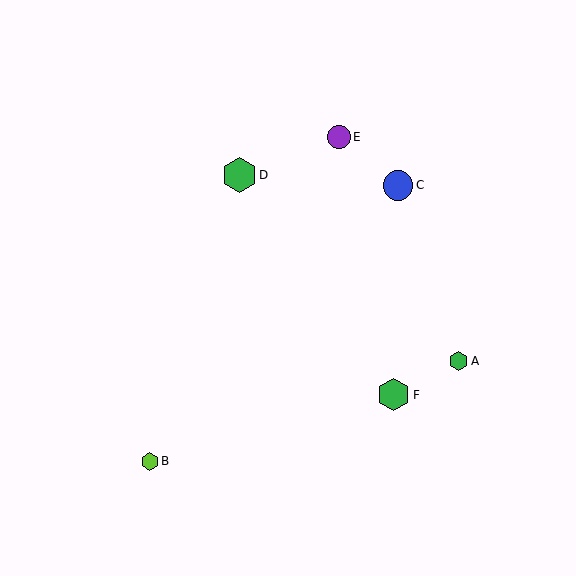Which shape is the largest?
The green hexagon (labeled D) is the largest.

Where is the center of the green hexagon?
The center of the green hexagon is at (458, 361).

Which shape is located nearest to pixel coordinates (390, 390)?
The green hexagon (labeled F) at (393, 395) is nearest to that location.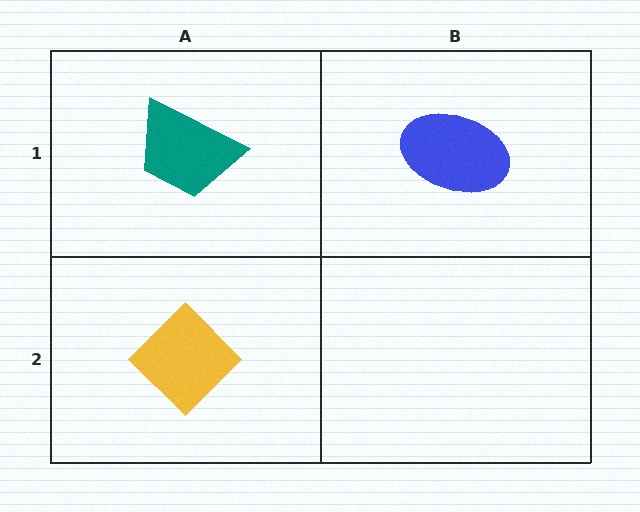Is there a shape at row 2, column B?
No, that cell is empty.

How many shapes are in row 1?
2 shapes.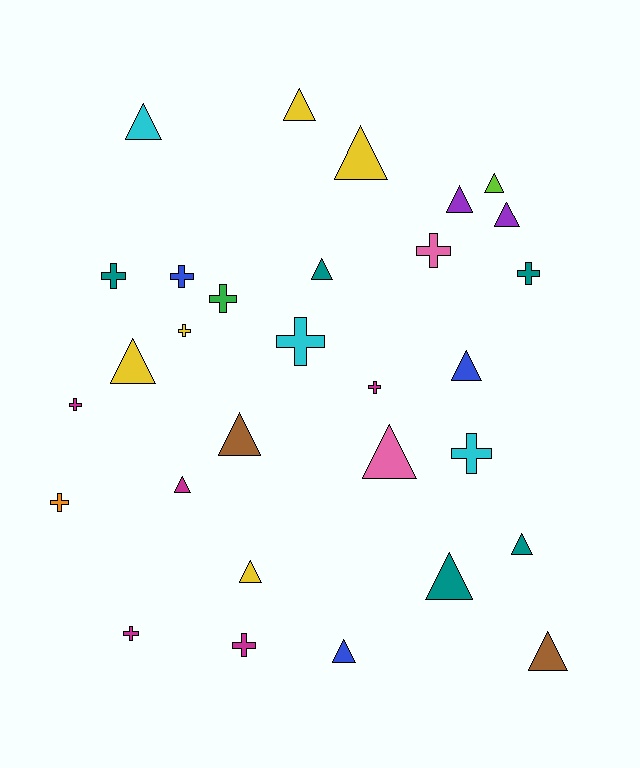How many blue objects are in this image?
There are 3 blue objects.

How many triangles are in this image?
There are 17 triangles.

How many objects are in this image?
There are 30 objects.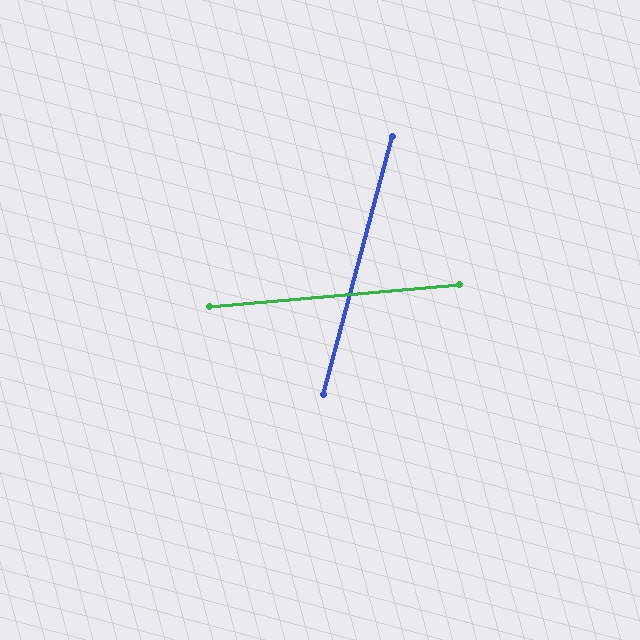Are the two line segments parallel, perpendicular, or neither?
Neither parallel nor perpendicular — they differ by about 70°.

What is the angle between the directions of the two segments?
Approximately 70 degrees.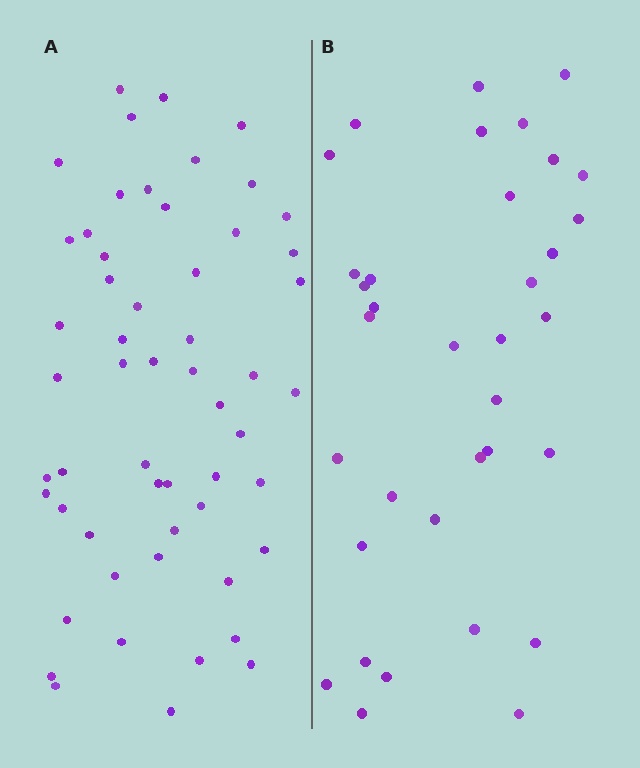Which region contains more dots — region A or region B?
Region A (the left region) has more dots.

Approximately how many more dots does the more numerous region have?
Region A has approximately 20 more dots than region B.